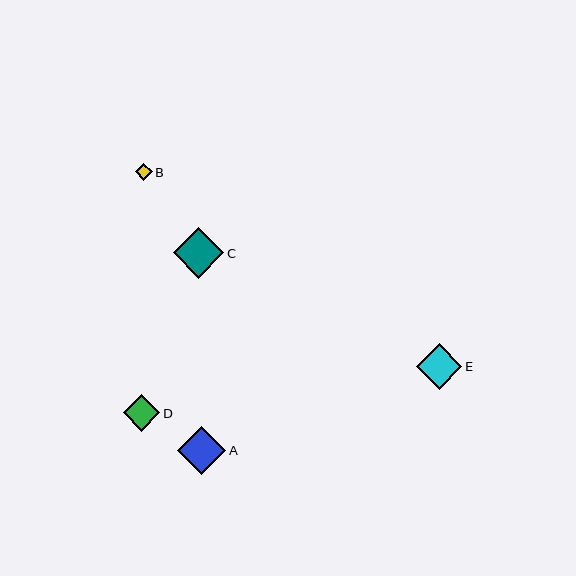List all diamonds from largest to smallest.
From largest to smallest: C, A, E, D, B.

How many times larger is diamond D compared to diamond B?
Diamond D is approximately 2.2 times the size of diamond B.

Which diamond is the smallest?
Diamond B is the smallest with a size of approximately 17 pixels.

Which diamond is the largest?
Diamond C is the largest with a size of approximately 51 pixels.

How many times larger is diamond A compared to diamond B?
Diamond A is approximately 2.9 times the size of diamond B.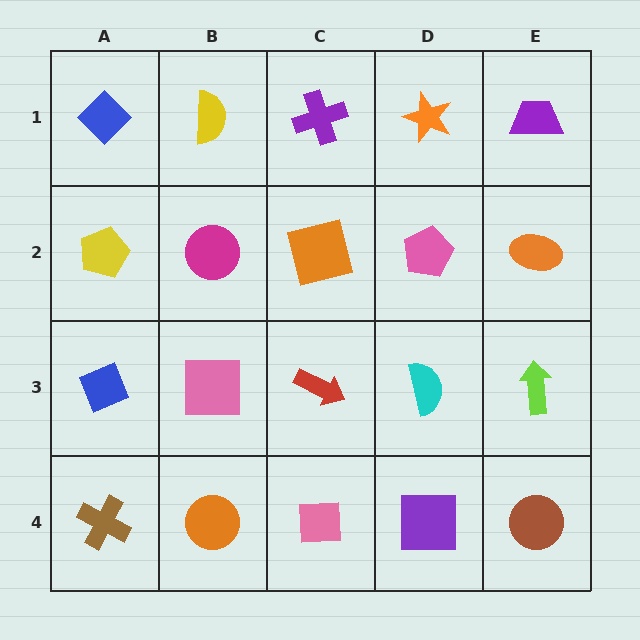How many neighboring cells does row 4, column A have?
2.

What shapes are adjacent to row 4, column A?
A blue diamond (row 3, column A), an orange circle (row 4, column B).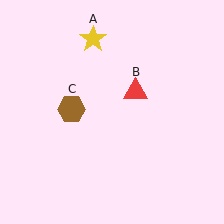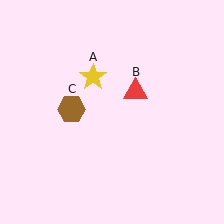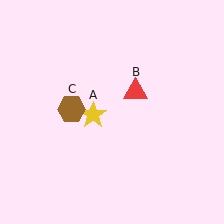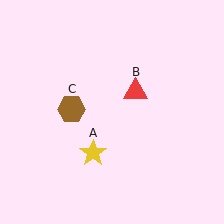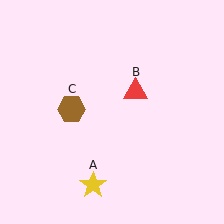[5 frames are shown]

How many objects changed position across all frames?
1 object changed position: yellow star (object A).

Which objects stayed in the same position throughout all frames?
Red triangle (object B) and brown hexagon (object C) remained stationary.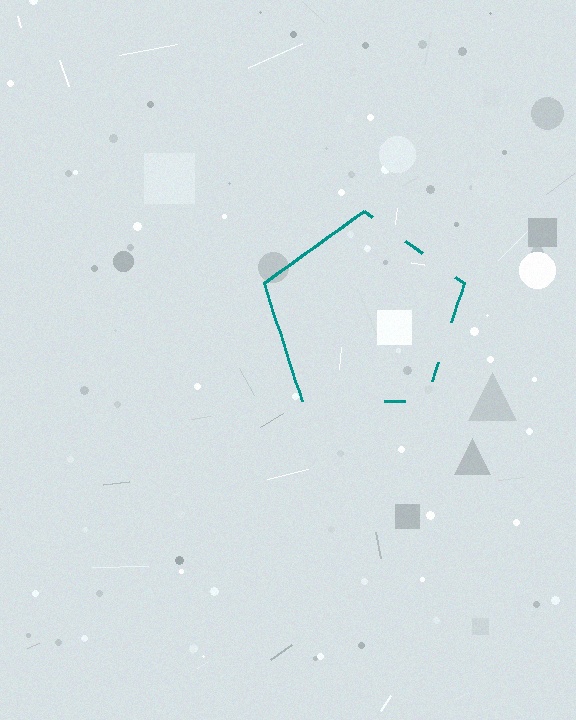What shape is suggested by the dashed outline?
The dashed outline suggests a pentagon.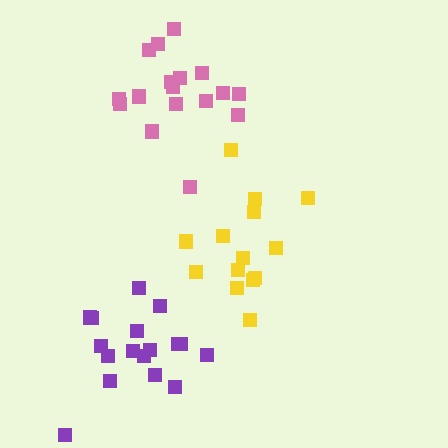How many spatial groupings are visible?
There are 3 spatial groupings.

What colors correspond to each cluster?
The clusters are colored: pink, yellow, purple.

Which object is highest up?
The pink cluster is topmost.